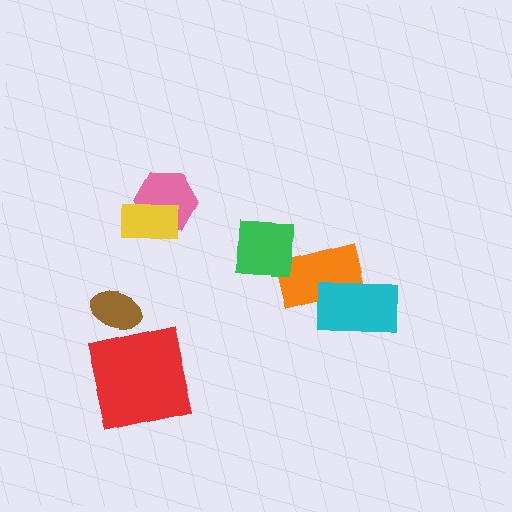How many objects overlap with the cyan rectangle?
1 object overlaps with the cyan rectangle.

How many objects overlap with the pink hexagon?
1 object overlaps with the pink hexagon.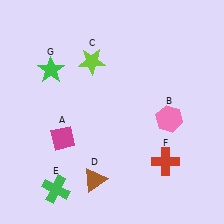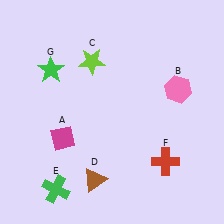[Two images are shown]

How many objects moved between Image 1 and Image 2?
1 object moved between the two images.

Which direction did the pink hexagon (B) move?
The pink hexagon (B) moved up.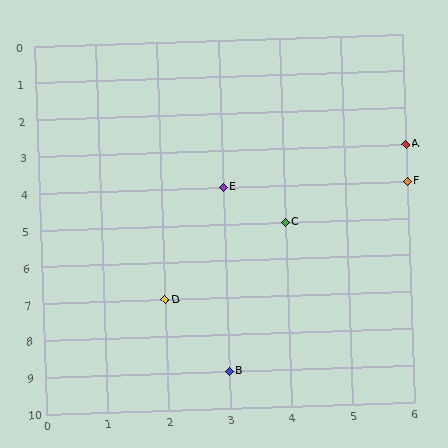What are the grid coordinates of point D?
Point D is at grid coordinates (2, 7).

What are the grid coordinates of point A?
Point A is at grid coordinates (6, 3).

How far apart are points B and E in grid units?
Points B and E are 5 rows apart.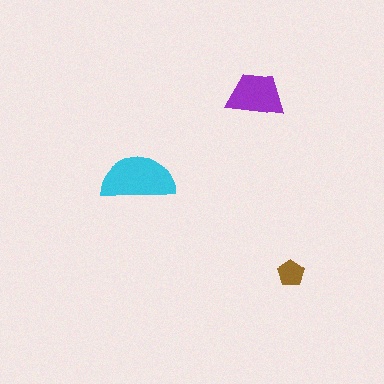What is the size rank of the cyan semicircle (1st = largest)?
1st.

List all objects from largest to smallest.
The cyan semicircle, the purple trapezoid, the brown pentagon.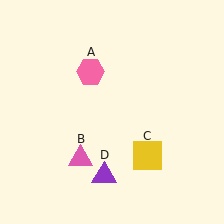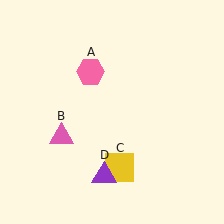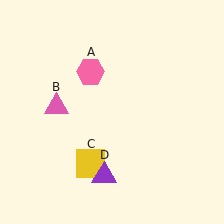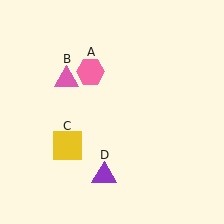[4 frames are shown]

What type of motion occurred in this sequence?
The pink triangle (object B), yellow square (object C) rotated clockwise around the center of the scene.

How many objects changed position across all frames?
2 objects changed position: pink triangle (object B), yellow square (object C).